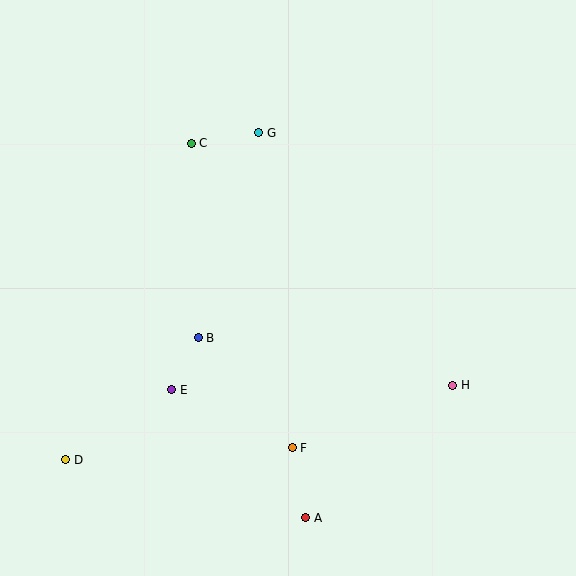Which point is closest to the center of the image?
Point B at (198, 338) is closest to the center.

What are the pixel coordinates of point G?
Point G is at (259, 133).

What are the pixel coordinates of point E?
Point E is at (172, 390).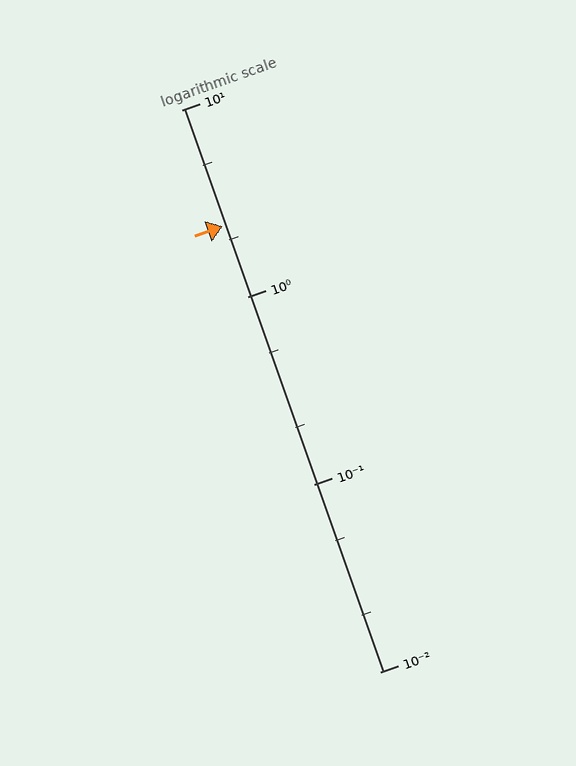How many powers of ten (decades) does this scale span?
The scale spans 3 decades, from 0.01 to 10.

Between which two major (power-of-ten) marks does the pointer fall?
The pointer is between 1 and 10.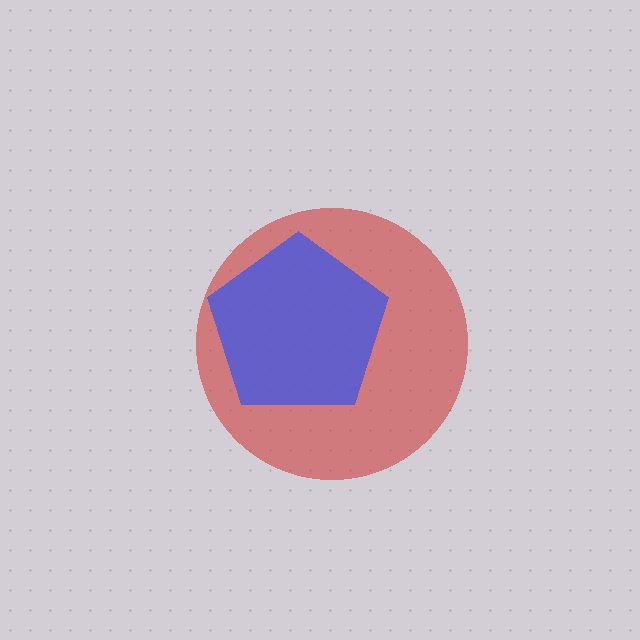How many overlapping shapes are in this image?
There are 2 overlapping shapes in the image.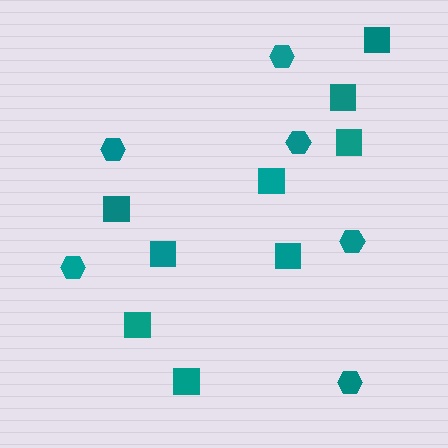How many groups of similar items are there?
There are 2 groups: one group of hexagons (6) and one group of squares (9).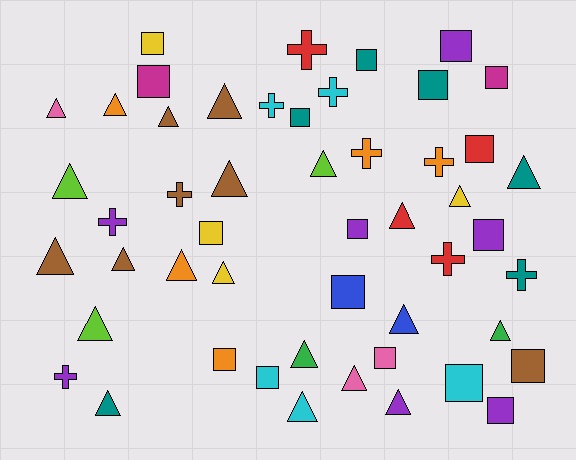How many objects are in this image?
There are 50 objects.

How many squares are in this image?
There are 18 squares.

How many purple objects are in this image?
There are 7 purple objects.